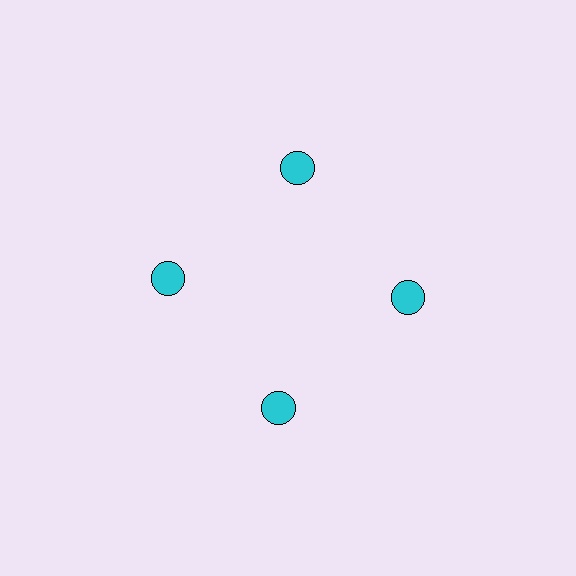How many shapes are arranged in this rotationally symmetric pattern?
There are 4 shapes, arranged in 4 groups of 1.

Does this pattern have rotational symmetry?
Yes, this pattern has 4-fold rotational symmetry. It looks the same after rotating 90 degrees around the center.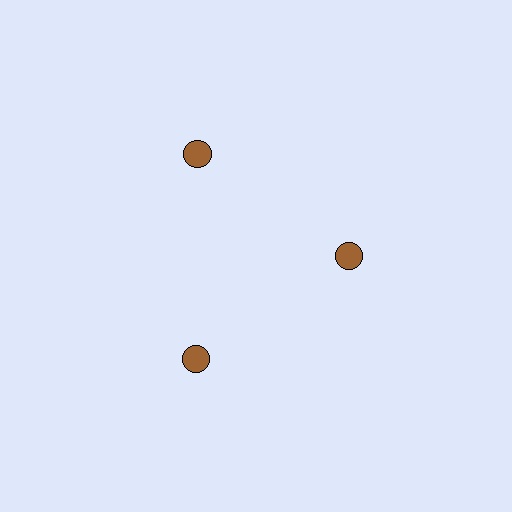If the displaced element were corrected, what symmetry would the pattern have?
It would have 3-fold rotational symmetry — the pattern would map onto itself every 120 degrees.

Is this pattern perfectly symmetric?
No. The 3 brown circles are arranged in a ring, but one element near the 3 o'clock position is pulled inward toward the center, breaking the 3-fold rotational symmetry.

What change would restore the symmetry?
The symmetry would be restored by moving it outward, back onto the ring so that all 3 circles sit at equal angles and equal distance from the center.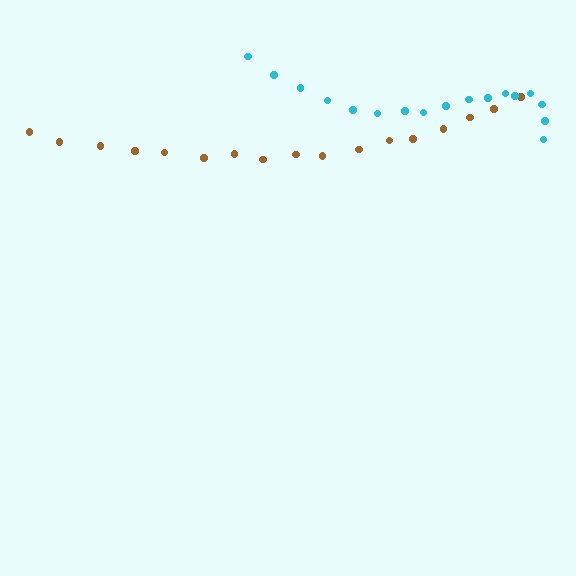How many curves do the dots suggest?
There are 2 distinct paths.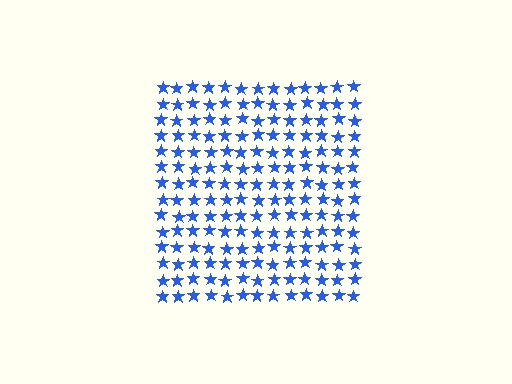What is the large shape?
The large shape is a square.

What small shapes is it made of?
It is made of small stars.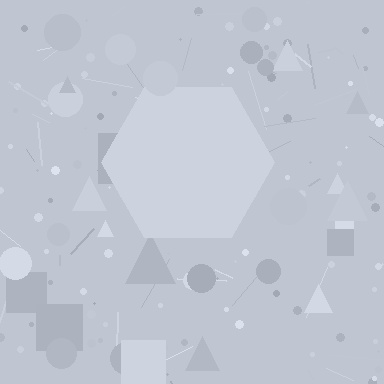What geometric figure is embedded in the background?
A hexagon is embedded in the background.